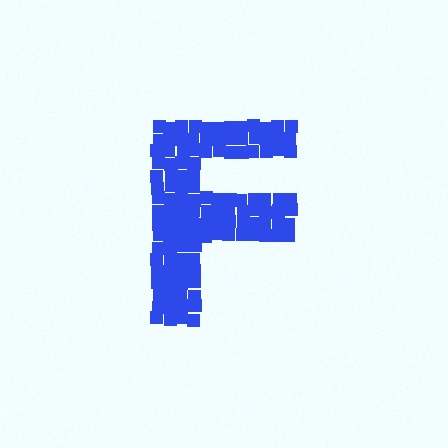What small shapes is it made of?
It is made of small squares.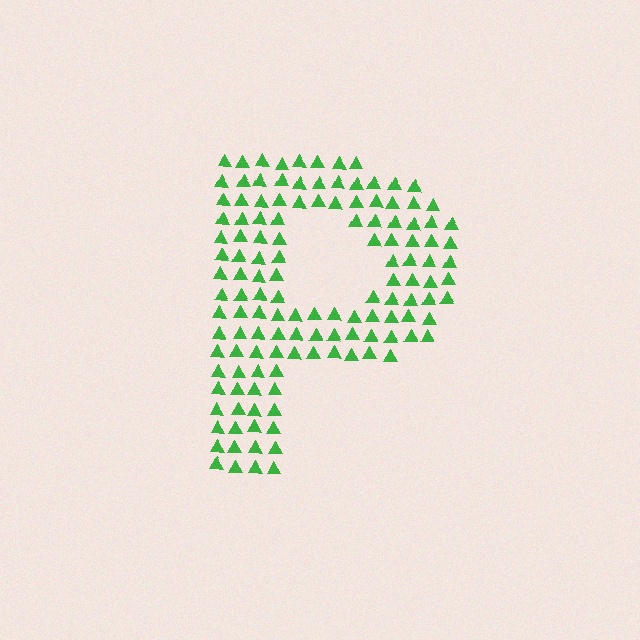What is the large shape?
The large shape is the letter P.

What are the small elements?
The small elements are triangles.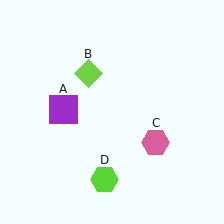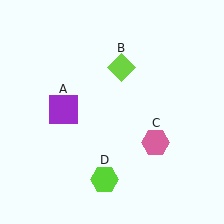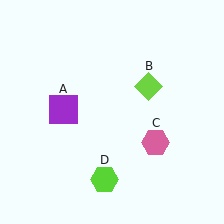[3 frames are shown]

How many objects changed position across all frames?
1 object changed position: lime diamond (object B).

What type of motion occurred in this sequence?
The lime diamond (object B) rotated clockwise around the center of the scene.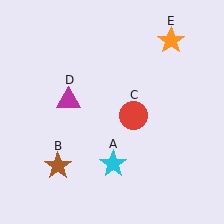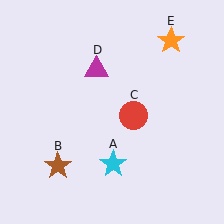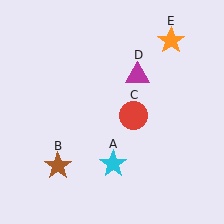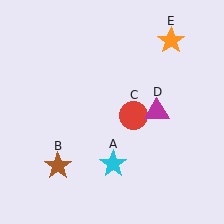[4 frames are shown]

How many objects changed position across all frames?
1 object changed position: magenta triangle (object D).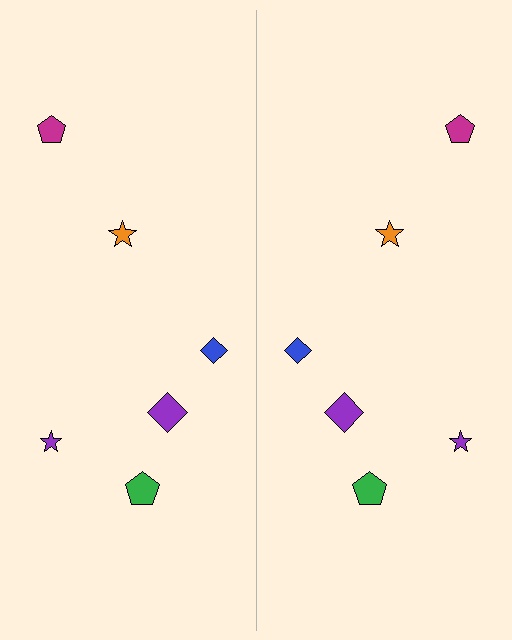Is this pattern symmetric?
Yes, this pattern has bilateral (reflection) symmetry.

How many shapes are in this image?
There are 12 shapes in this image.